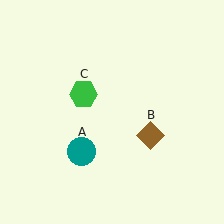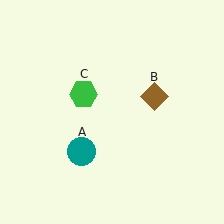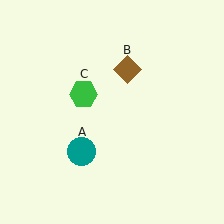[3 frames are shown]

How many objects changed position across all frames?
1 object changed position: brown diamond (object B).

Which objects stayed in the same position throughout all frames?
Teal circle (object A) and green hexagon (object C) remained stationary.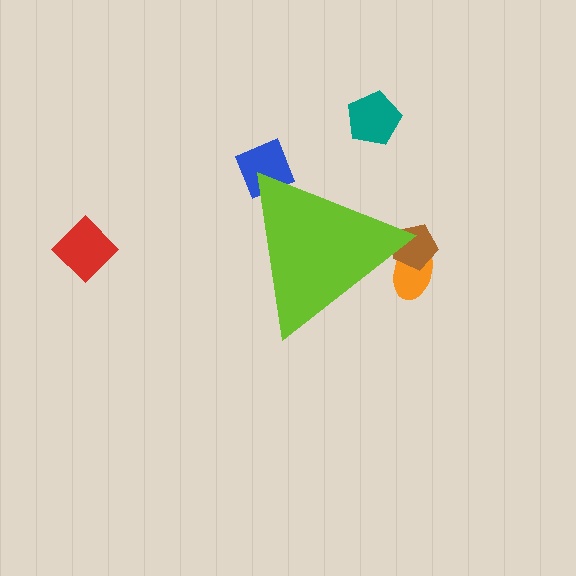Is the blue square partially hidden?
Yes, the blue square is partially hidden behind the lime triangle.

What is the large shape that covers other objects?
A lime triangle.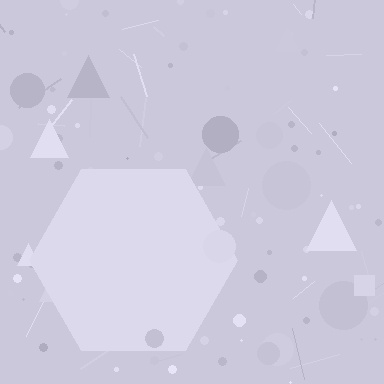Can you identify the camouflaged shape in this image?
The camouflaged shape is a hexagon.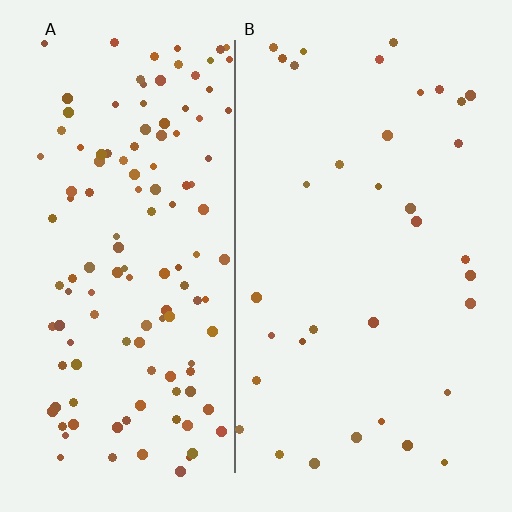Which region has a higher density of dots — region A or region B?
A (the left).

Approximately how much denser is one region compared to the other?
Approximately 3.7× — region A over region B.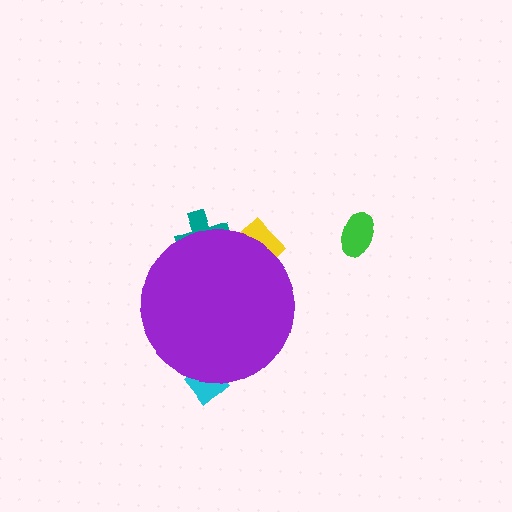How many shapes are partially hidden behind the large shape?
3 shapes are partially hidden.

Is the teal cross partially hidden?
Yes, the teal cross is partially hidden behind the purple circle.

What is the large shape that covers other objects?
A purple circle.